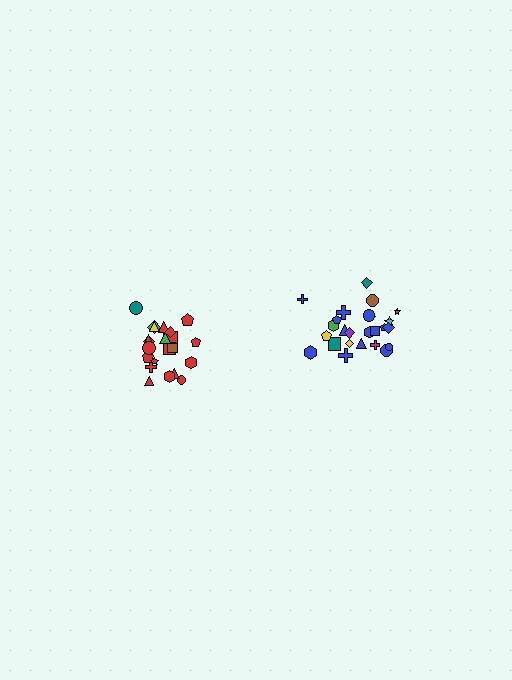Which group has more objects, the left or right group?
The right group.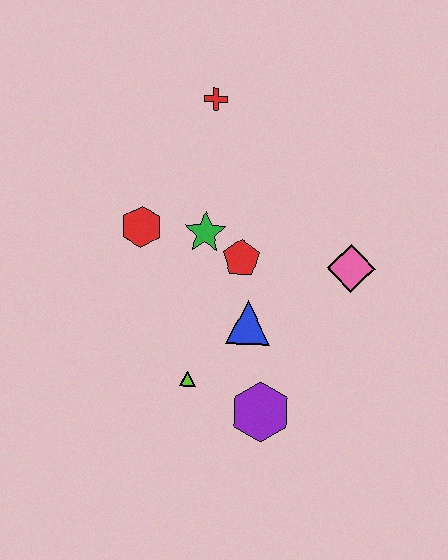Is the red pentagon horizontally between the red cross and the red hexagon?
No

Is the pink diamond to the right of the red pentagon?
Yes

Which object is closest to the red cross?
The green star is closest to the red cross.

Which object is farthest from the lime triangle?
The red cross is farthest from the lime triangle.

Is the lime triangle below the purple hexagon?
No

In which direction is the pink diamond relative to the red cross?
The pink diamond is below the red cross.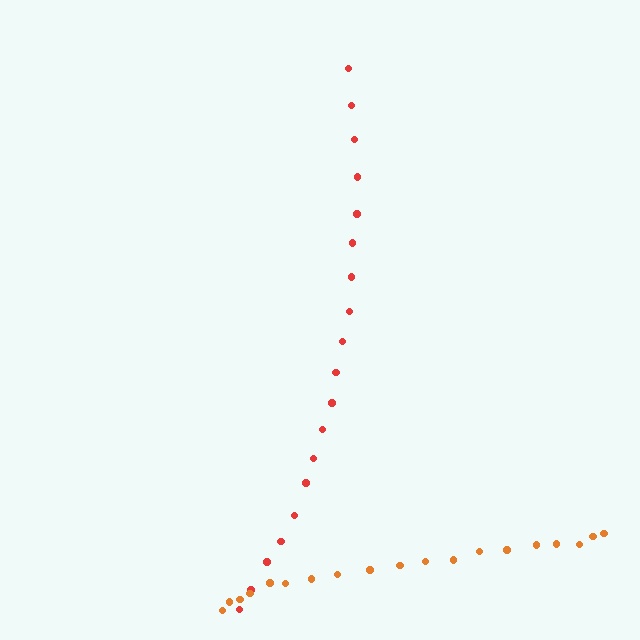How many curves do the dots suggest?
There are 2 distinct paths.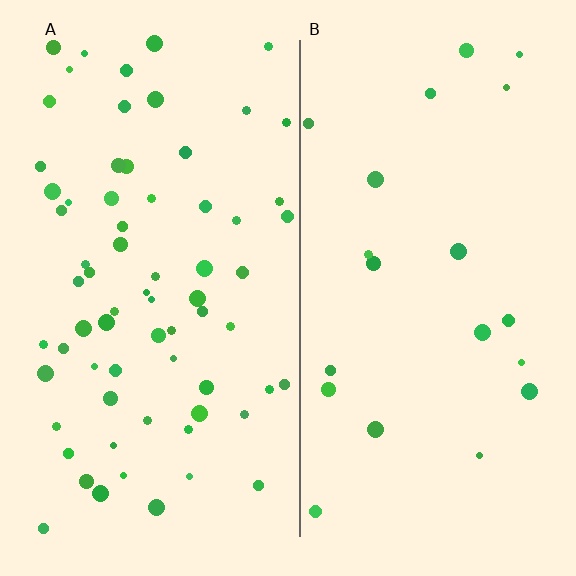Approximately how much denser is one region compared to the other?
Approximately 3.3× — region A over region B.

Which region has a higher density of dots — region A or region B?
A (the left).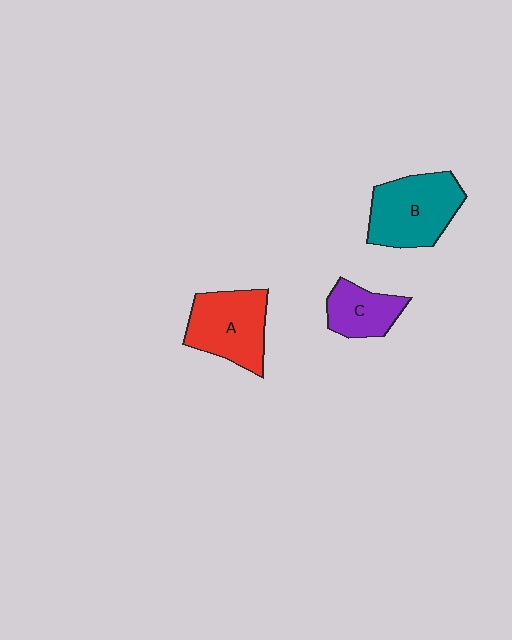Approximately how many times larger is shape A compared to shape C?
Approximately 1.6 times.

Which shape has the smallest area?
Shape C (purple).